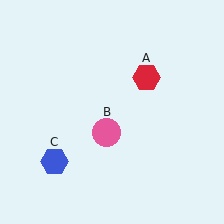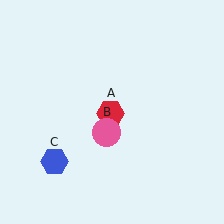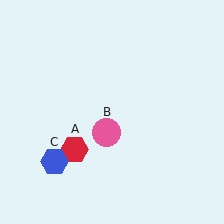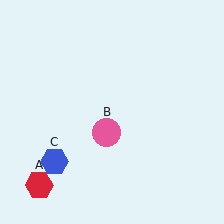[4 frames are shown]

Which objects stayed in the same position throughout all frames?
Pink circle (object B) and blue hexagon (object C) remained stationary.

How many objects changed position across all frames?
1 object changed position: red hexagon (object A).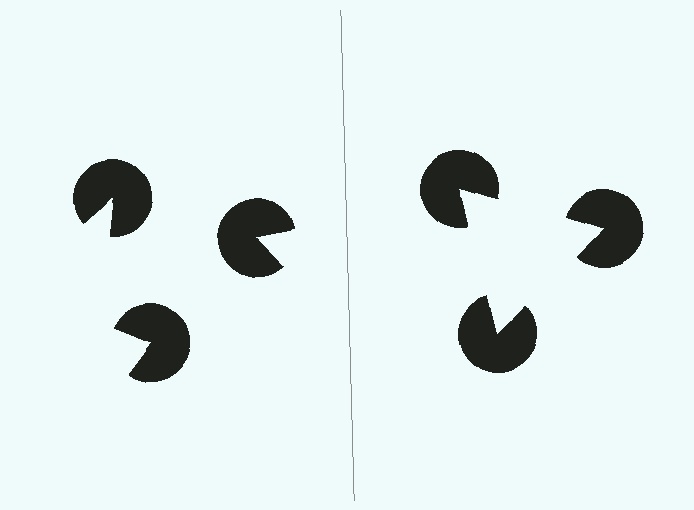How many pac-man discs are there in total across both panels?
6 — 3 on each side.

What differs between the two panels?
The pac-man discs are positioned identically on both sides; only the wedge orientations differ. On the right they align to a triangle; on the left they are misaligned.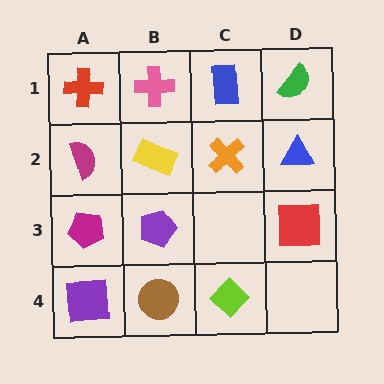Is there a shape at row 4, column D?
No, that cell is empty.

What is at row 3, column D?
A red square.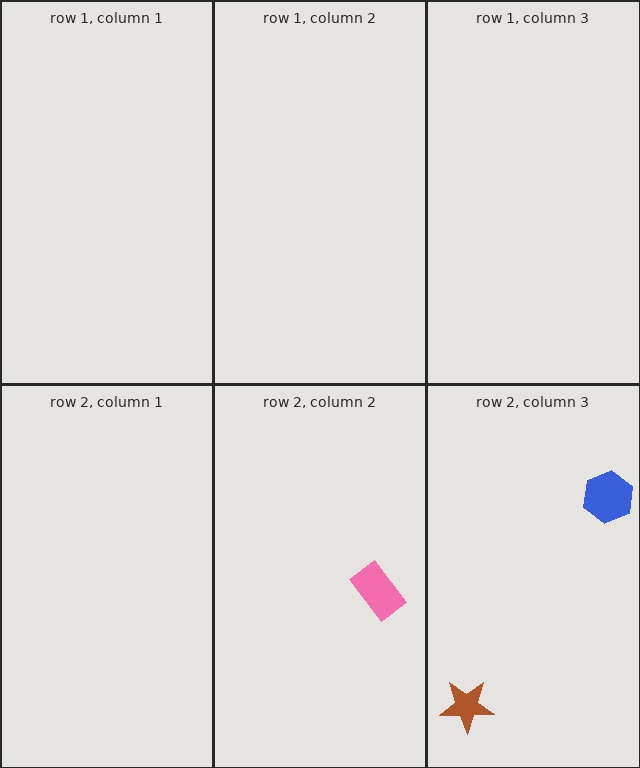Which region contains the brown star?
The row 2, column 3 region.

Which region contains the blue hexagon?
The row 2, column 3 region.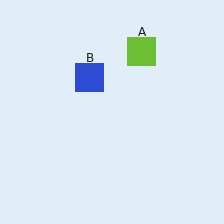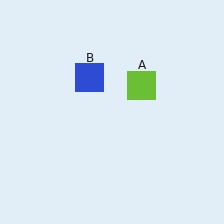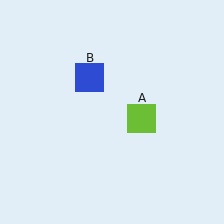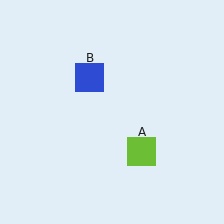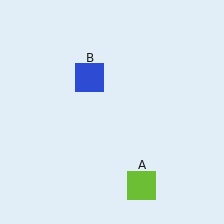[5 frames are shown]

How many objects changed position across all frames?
1 object changed position: lime square (object A).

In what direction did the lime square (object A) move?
The lime square (object A) moved down.